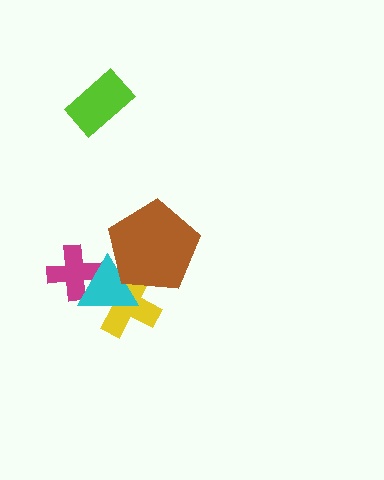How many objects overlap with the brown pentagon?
2 objects overlap with the brown pentagon.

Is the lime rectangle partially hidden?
No, no other shape covers it.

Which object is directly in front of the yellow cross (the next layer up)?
The cyan triangle is directly in front of the yellow cross.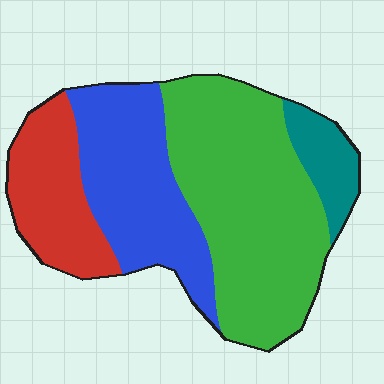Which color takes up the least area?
Teal, at roughly 10%.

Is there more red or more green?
Green.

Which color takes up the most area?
Green, at roughly 45%.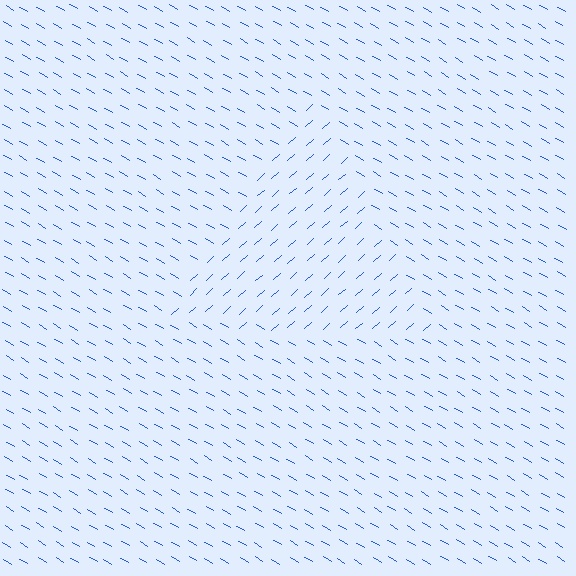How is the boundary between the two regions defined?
The boundary is defined purely by a change in line orientation (approximately 71 degrees difference). All lines are the same color and thickness.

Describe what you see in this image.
The image is filled with small blue line segments. A triangle region in the image has lines oriented differently from the surrounding lines, creating a visible texture boundary.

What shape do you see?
I see a triangle.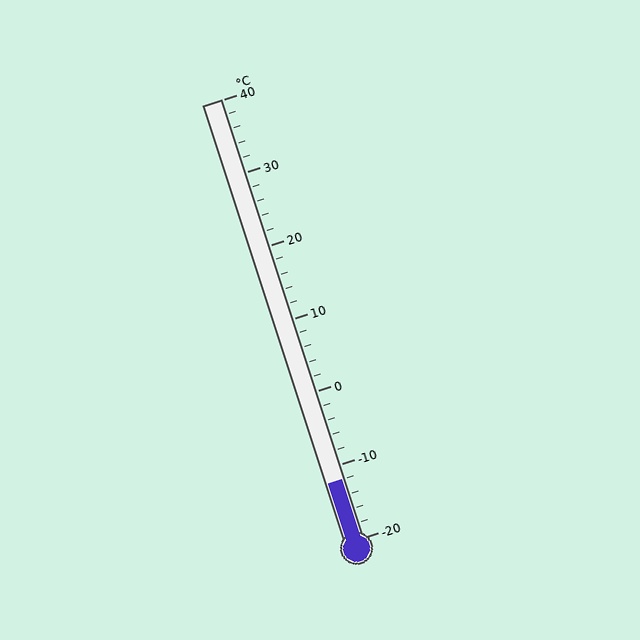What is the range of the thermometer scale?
The thermometer scale ranges from -20°C to 40°C.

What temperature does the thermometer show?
The thermometer shows approximately -12°C.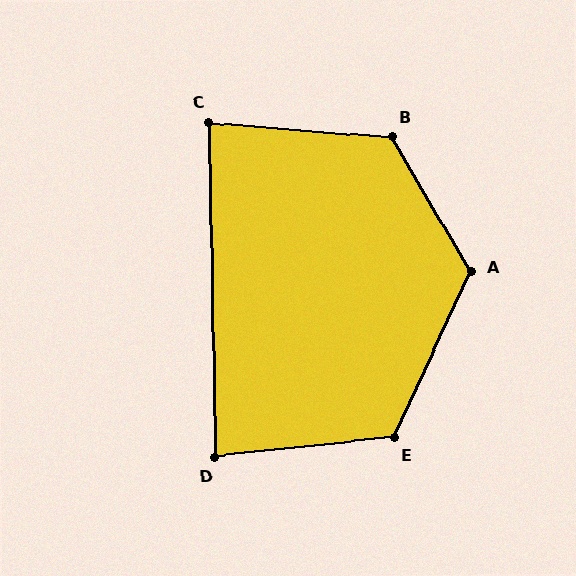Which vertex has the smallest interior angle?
C, at approximately 84 degrees.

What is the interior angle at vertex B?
Approximately 125 degrees (obtuse).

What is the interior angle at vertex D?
Approximately 85 degrees (approximately right).